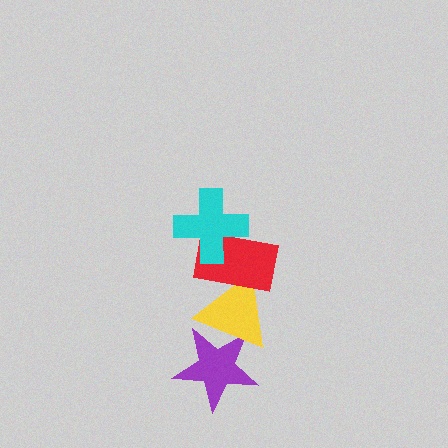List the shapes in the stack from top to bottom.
From top to bottom: the cyan cross, the red rectangle, the yellow triangle, the purple star.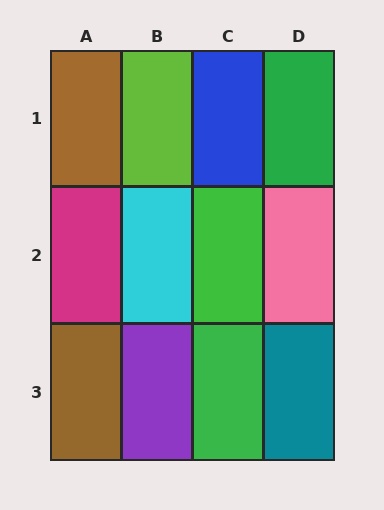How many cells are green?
3 cells are green.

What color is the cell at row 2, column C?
Green.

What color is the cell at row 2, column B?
Cyan.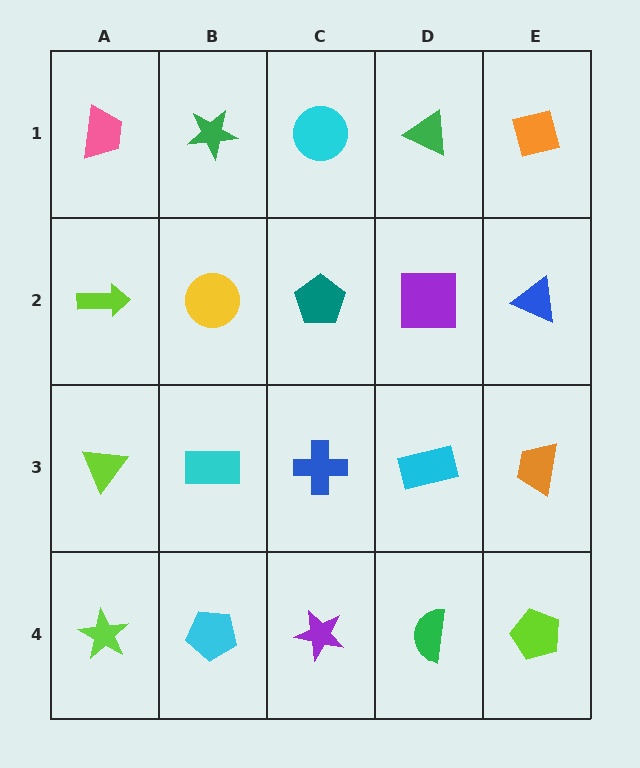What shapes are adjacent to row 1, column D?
A purple square (row 2, column D), a cyan circle (row 1, column C), an orange square (row 1, column E).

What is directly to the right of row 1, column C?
A green triangle.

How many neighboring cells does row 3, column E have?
3.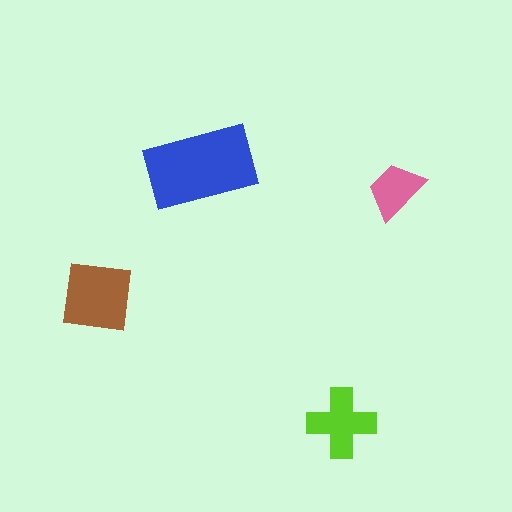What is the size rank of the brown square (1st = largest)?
2nd.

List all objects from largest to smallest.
The blue rectangle, the brown square, the lime cross, the pink trapezoid.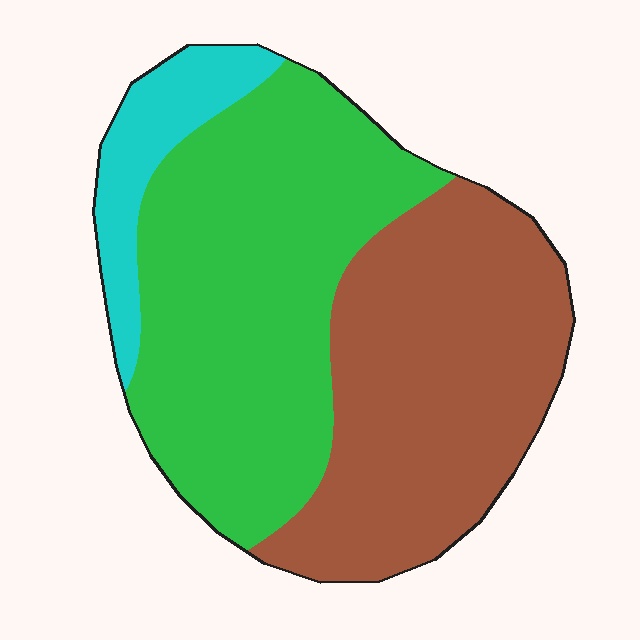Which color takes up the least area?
Cyan, at roughly 10%.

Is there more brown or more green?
Green.